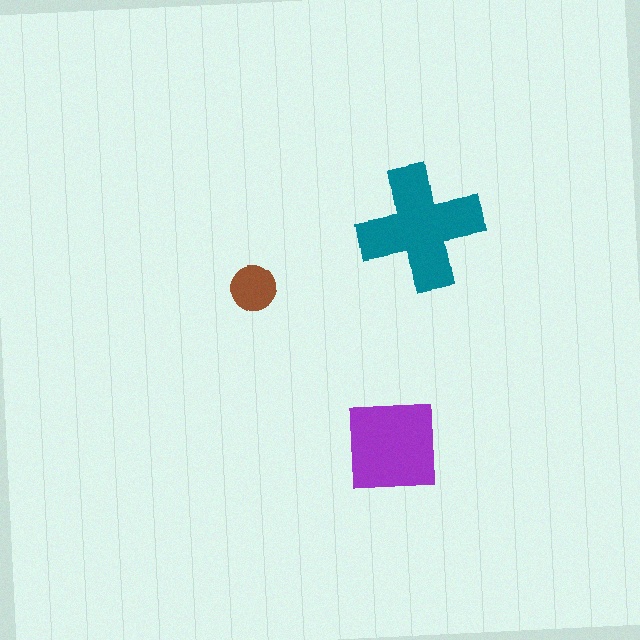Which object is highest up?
The teal cross is topmost.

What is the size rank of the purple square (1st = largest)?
2nd.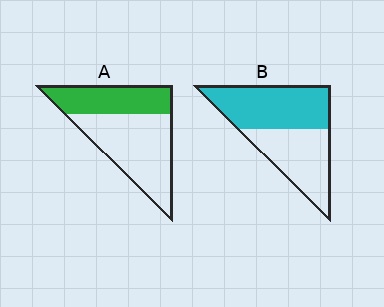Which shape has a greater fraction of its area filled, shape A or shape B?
Shape B.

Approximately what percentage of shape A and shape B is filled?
A is approximately 40% and B is approximately 55%.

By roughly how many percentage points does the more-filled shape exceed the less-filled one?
By roughly 15 percentage points (B over A).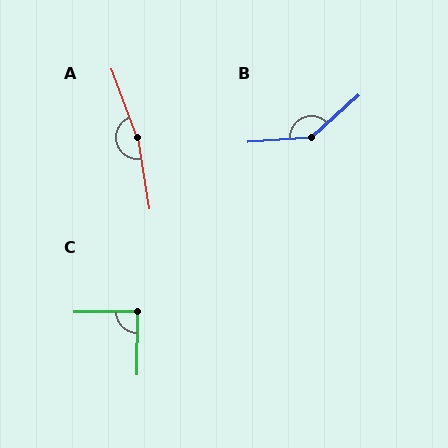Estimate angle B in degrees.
Approximately 142 degrees.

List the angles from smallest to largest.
C (89°), B (142°), A (169°).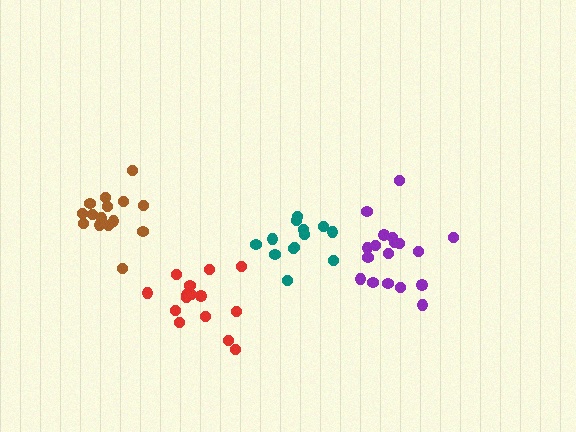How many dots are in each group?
Group 1: 18 dots, Group 2: 15 dots, Group 3: 15 dots, Group 4: 13 dots (61 total).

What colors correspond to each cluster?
The clusters are colored: purple, red, brown, teal.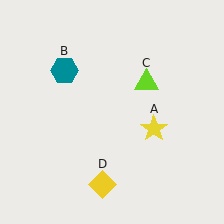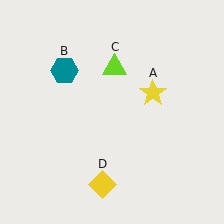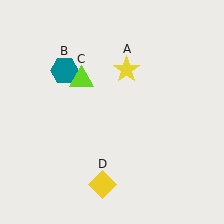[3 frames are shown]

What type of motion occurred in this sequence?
The yellow star (object A), lime triangle (object C) rotated counterclockwise around the center of the scene.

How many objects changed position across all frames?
2 objects changed position: yellow star (object A), lime triangle (object C).